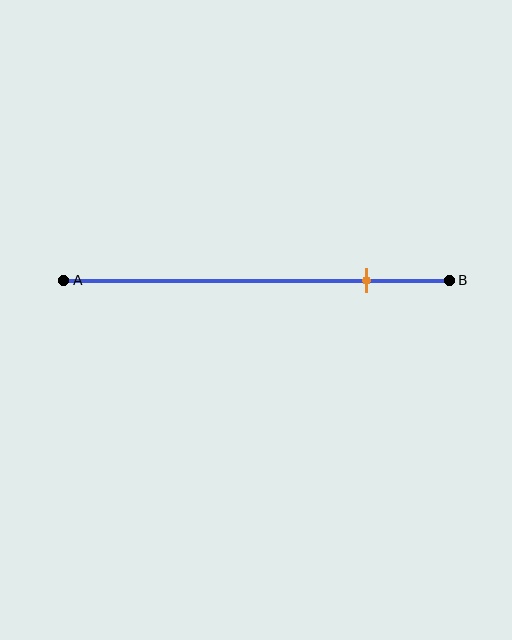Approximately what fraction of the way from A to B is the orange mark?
The orange mark is approximately 80% of the way from A to B.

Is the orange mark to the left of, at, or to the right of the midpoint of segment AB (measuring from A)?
The orange mark is to the right of the midpoint of segment AB.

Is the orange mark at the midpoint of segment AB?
No, the mark is at about 80% from A, not at the 50% midpoint.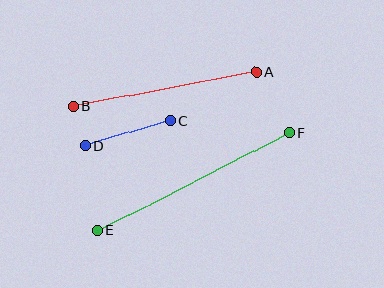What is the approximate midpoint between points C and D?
The midpoint is at approximately (128, 133) pixels.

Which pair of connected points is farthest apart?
Points E and F are farthest apart.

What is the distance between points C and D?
The distance is approximately 89 pixels.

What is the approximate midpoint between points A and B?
The midpoint is at approximately (165, 89) pixels.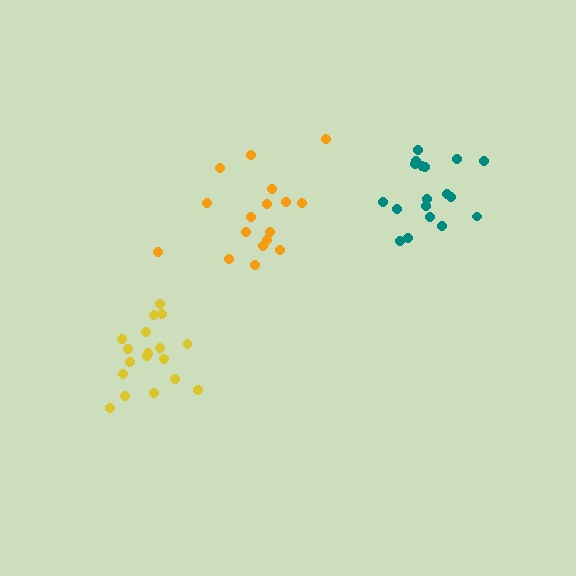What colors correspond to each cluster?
The clusters are colored: teal, orange, yellow.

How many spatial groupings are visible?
There are 3 spatial groupings.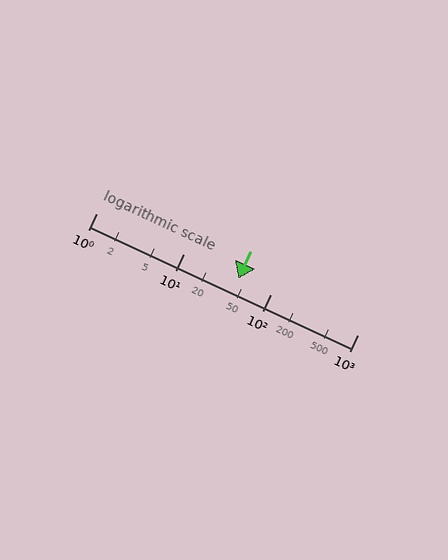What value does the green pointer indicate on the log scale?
The pointer indicates approximately 43.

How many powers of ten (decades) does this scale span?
The scale spans 3 decades, from 1 to 1000.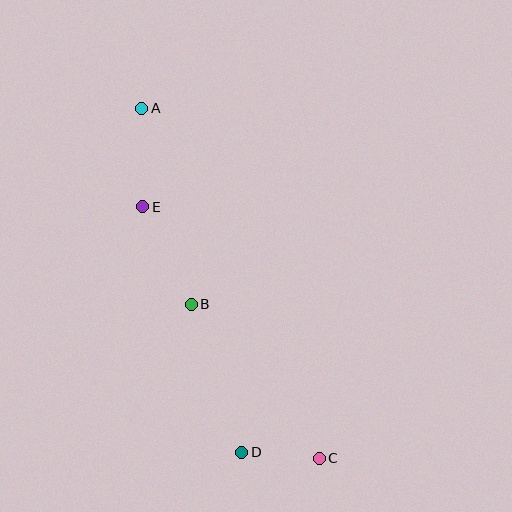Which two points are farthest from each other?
Points A and C are farthest from each other.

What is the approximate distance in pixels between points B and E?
The distance between B and E is approximately 109 pixels.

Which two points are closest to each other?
Points C and D are closest to each other.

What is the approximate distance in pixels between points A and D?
The distance between A and D is approximately 358 pixels.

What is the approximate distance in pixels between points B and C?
The distance between B and C is approximately 200 pixels.